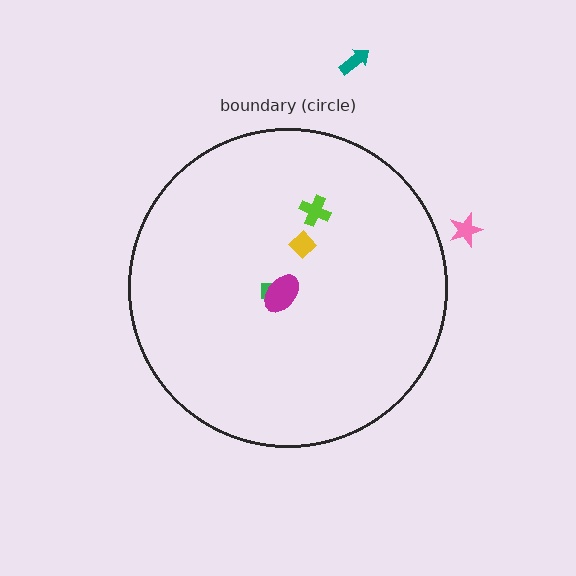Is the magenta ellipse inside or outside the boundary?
Inside.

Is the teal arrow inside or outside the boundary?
Outside.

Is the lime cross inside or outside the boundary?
Inside.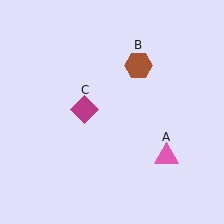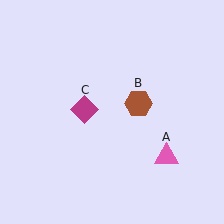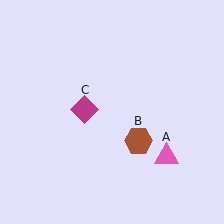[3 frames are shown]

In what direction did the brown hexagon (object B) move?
The brown hexagon (object B) moved down.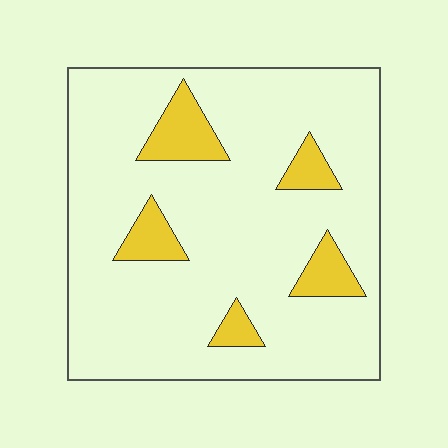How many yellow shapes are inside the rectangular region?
5.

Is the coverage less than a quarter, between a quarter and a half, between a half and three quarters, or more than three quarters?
Less than a quarter.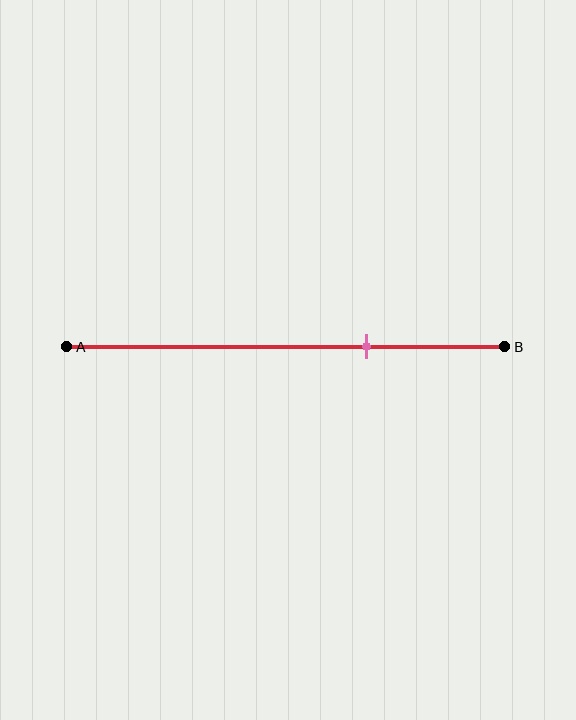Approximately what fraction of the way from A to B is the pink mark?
The pink mark is approximately 70% of the way from A to B.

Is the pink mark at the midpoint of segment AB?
No, the mark is at about 70% from A, not at the 50% midpoint.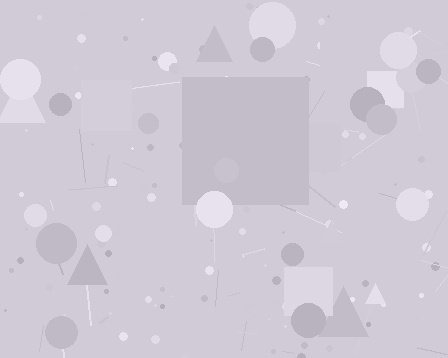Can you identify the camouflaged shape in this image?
The camouflaged shape is a square.